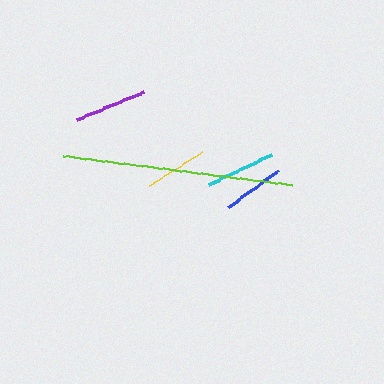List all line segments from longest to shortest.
From longest to shortest: lime, purple, cyan, yellow, blue.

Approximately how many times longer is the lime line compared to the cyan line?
The lime line is approximately 3.3 times the length of the cyan line.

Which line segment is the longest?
The lime line is the longest at approximately 230 pixels.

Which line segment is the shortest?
The blue line is the shortest at approximately 62 pixels.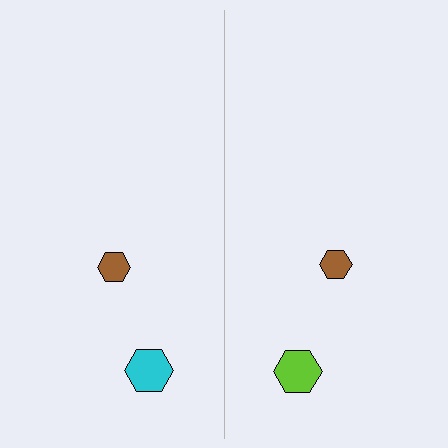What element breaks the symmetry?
The lime hexagon on the right side breaks the symmetry — its mirror counterpart is cyan.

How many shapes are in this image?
There are 4 shapes in this image.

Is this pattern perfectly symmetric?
No, the pattern is not perfectly symmetric. The lime hexagon on the right side breaks the symmetry — its mirror counterpart is cyan.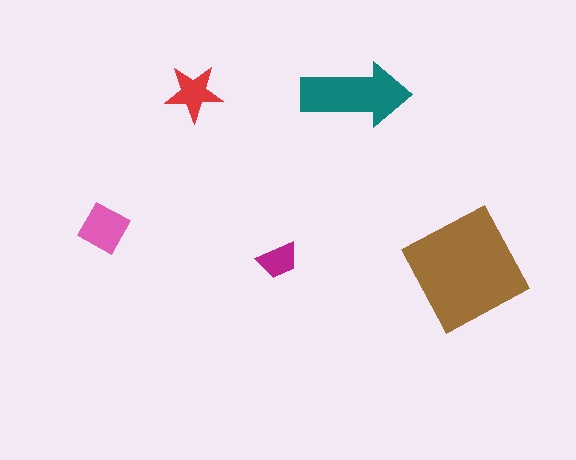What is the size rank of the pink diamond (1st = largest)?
3rd.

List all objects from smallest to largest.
The magenta trapezoid, the red star, the pink diamond, the teal arrow, the brown square.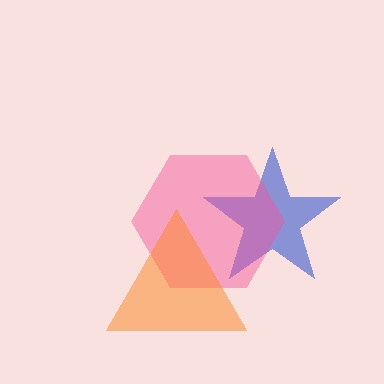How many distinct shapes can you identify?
There are 3 distinct shapes: a blue star, a pink hexagon, an orange triangle.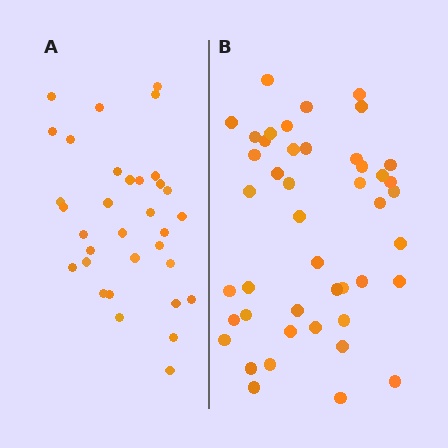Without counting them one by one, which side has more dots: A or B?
Region B (the right region) has more dots.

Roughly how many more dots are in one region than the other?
Region B has roughly 12 or so more dots than region A.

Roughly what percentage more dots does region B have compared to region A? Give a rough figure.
About 35% more.